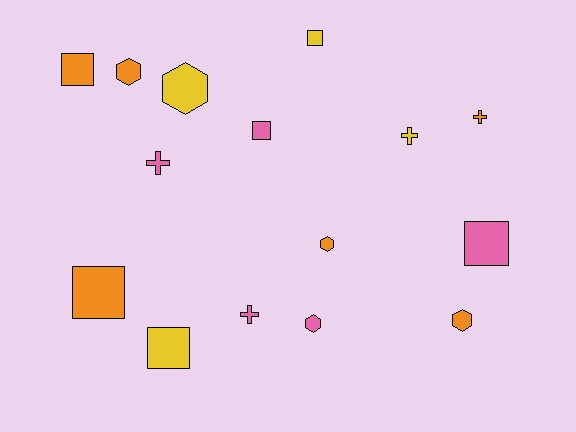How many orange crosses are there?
There is 1 orange cross.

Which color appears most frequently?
Orange, with 6 objects.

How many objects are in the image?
There are 15 objects.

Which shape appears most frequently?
Square, with 6 objects.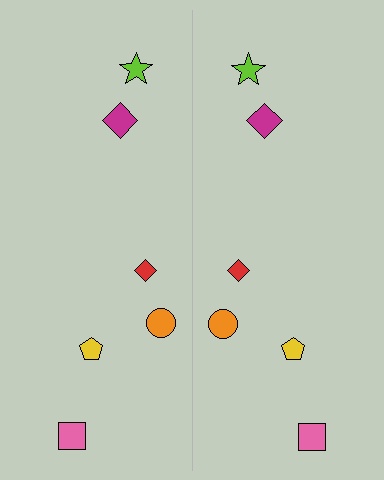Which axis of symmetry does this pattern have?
The pattern has a vertical axis of symmetry running through the center of the image.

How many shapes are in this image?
There are 12 shapes in this image.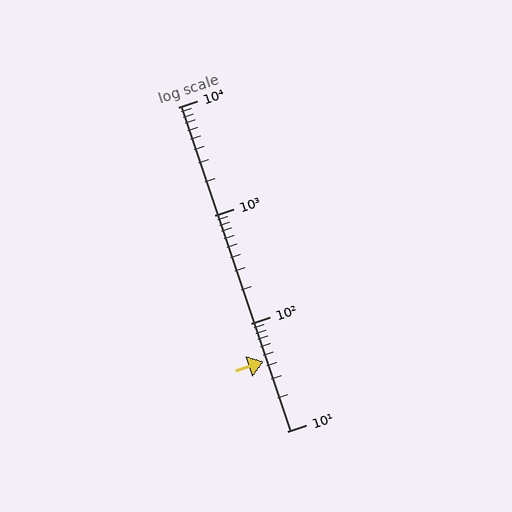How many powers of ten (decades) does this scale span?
The scale spans 3 decades, from 10 to 10000.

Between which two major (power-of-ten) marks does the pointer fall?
The pointer is between 10 and 100.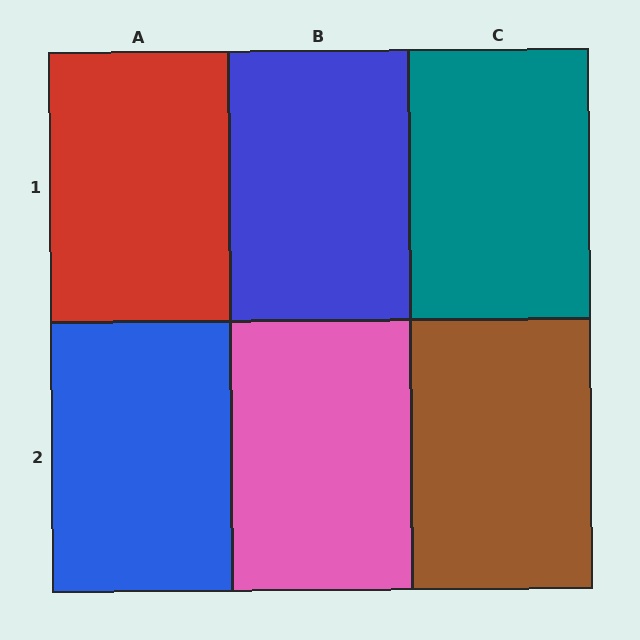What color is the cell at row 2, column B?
Pink.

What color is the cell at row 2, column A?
Blue.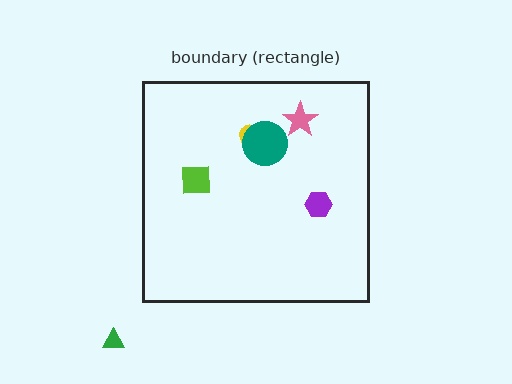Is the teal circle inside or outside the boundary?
Inside.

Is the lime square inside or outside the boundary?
Inside.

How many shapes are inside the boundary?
5 inside, 1 outside.